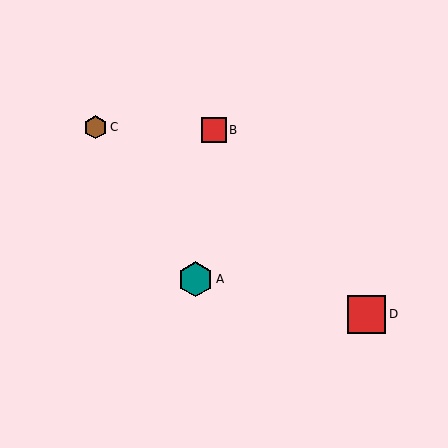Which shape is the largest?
The red square (labeled D) is the largest.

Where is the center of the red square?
The center of the red square is at (214, 130).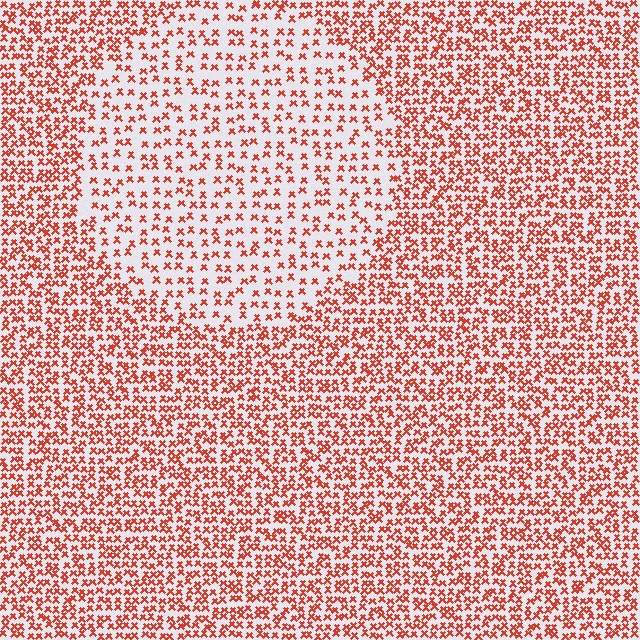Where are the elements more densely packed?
The elements are more densely packed outside the circle boundary.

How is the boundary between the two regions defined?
The boundary is defined by a change in element density (approximately 2.0x ratio). All elements are the same color, size, and shape.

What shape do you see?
I see a circle.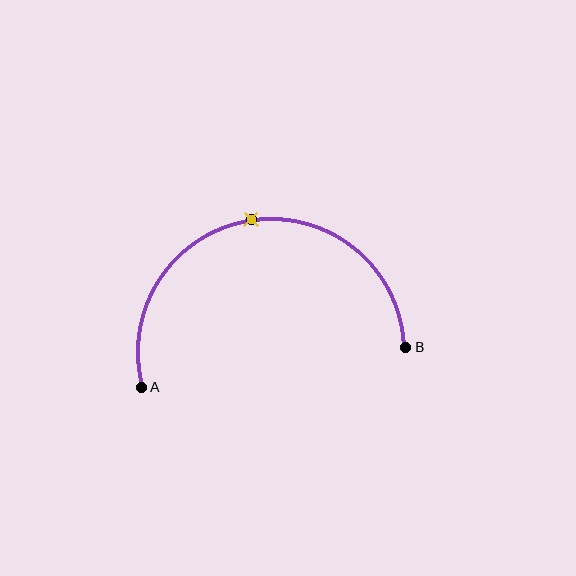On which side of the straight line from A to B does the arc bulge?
The arc bulges above the straight line connecting A and B.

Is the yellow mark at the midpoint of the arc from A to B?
Yes. The yellow mark lies on the arc at equal arc-length from both A and B — it is the arc midpoint.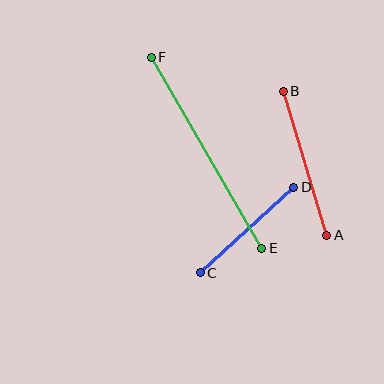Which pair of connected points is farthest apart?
Points E and F are farthest apart.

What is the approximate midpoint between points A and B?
The midpoint is at approximately (305, 163) pixels.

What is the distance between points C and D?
The distance is approximately 127 pixels.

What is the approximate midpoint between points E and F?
The midpoint is at approximately (207, 153) pixels.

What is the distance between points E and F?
The distance is approximately 220 pixels.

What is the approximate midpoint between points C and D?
The midpoint is at approximately (247, 230) pixels.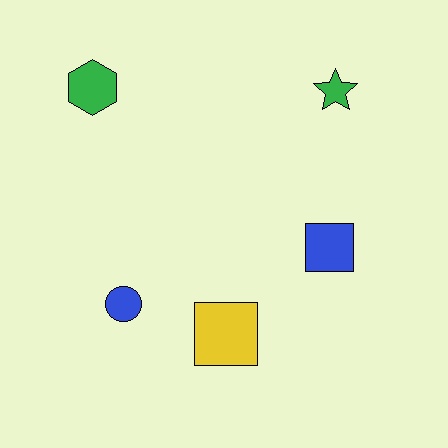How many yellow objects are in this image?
There is 1 yellow object.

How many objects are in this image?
There are 5 objects.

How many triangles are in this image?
There are no triangles.